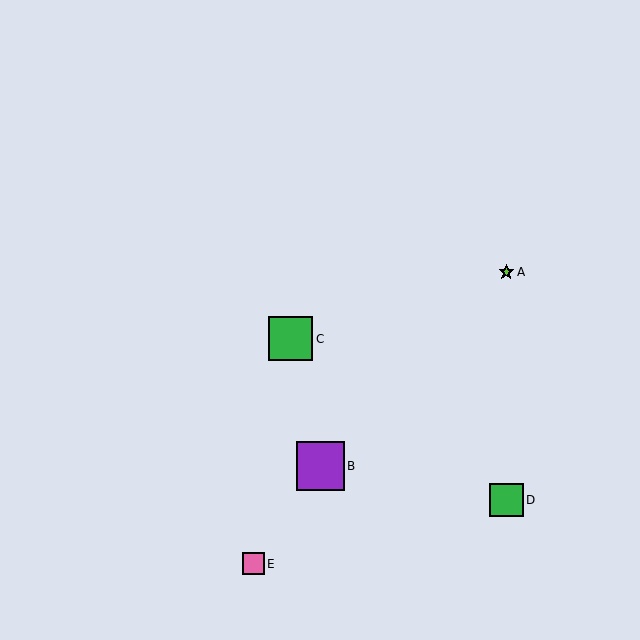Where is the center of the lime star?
The center of the lime star is at (506, 272).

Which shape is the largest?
The purple square (labeled B) is the largest.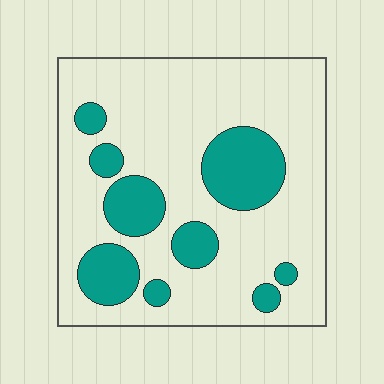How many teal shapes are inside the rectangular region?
9.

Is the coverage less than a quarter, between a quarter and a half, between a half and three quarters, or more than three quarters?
Less than a quarter.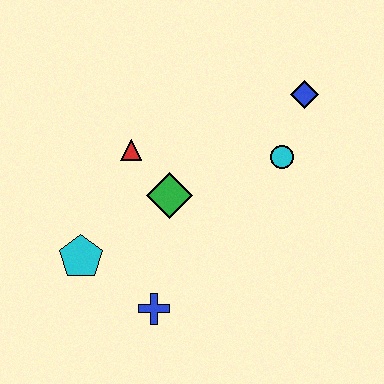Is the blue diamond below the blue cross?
No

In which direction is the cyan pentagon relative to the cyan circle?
The cyan pentagon is to the left of the cyan circle.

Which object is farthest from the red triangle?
The blue diamond is farthest from the red triangle.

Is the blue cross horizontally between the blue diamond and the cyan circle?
No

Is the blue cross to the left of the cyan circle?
Yes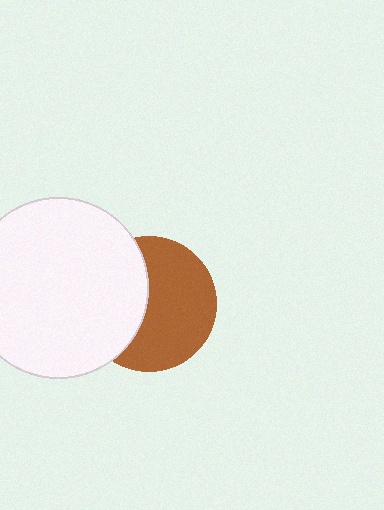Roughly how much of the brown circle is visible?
About half of it is visible (roughly 59%).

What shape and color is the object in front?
The object in front is a white circle.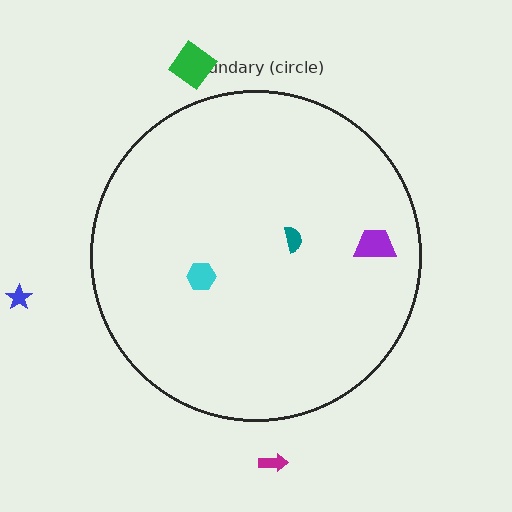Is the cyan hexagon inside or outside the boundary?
Inside.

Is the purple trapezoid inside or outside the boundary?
Inside.